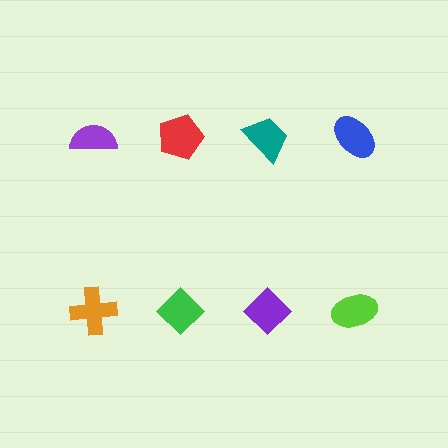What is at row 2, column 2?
A green diamond.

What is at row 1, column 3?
A teal trapezoid.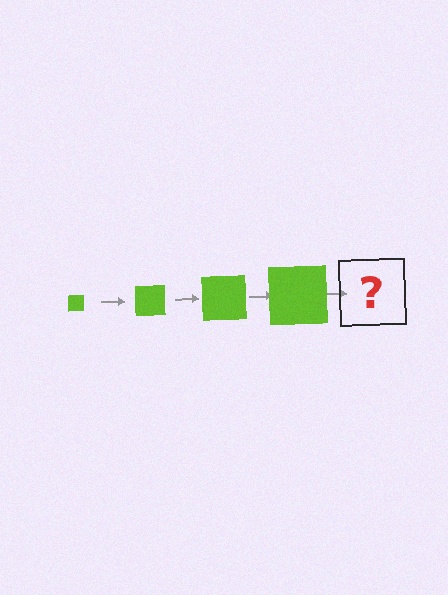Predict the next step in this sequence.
The next step is a lime square, larger than the previous one.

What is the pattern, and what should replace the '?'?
The pattern is that the square gets progressively larger each step. The '?' should be a lime square, larger than the previous one.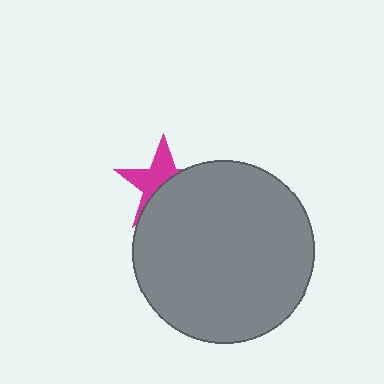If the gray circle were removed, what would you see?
You would see the complete magenta star.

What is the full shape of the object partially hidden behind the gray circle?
The partially hidden object is a magenta star.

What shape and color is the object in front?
The object in front is a gray circle.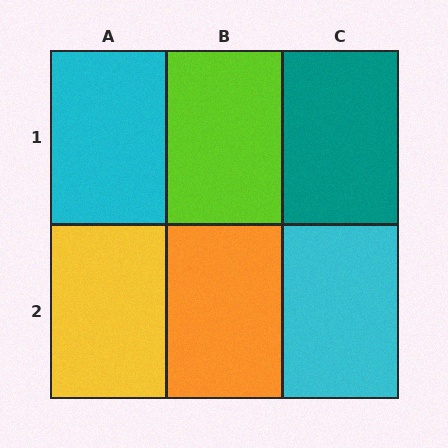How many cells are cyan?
2 cells are cyan.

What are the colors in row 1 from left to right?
Cyan, lime, teal.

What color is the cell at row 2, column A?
Yellow.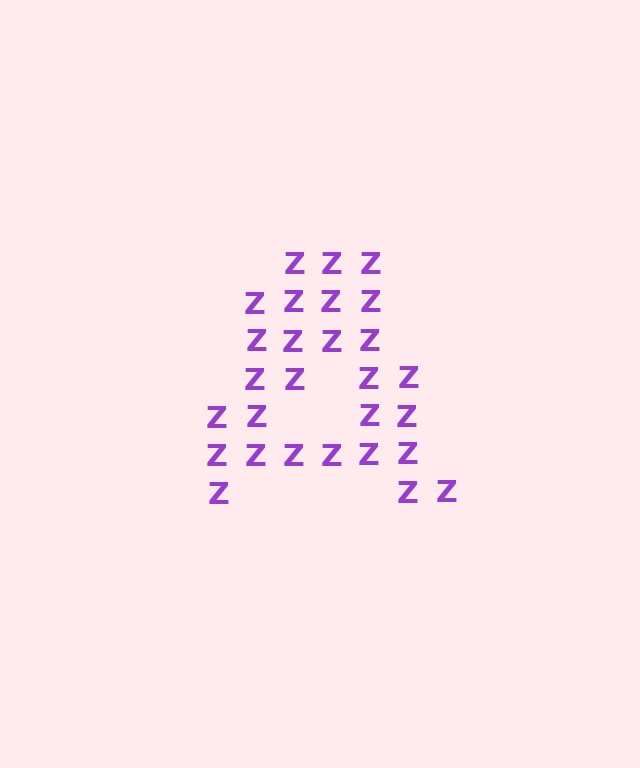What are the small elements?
The small elements are letter Z's.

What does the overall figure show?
The overall figure shows the letter A.